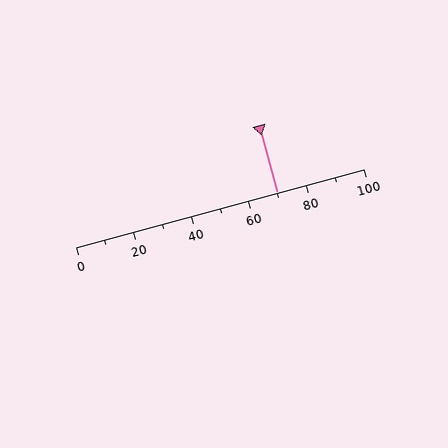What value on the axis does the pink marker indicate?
The marker indicates approximately 70.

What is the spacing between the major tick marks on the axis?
The major ticks are spaced 20 apart.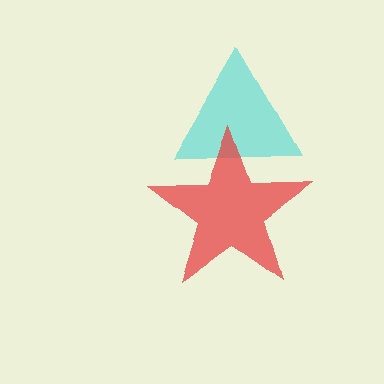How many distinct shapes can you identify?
There are 2 distinct shapes: a cyan triangle, a red star.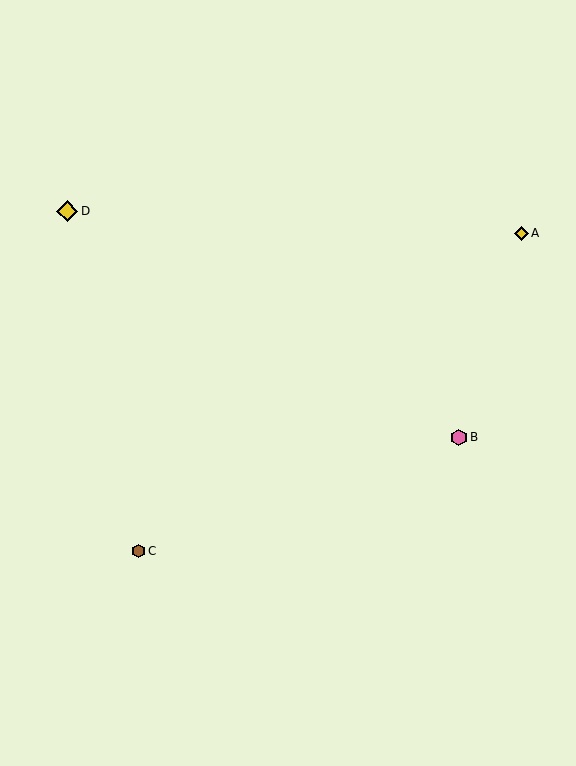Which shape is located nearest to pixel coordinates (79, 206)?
The yellow diamond (labeled D) at (67, 211) is nearest to that location.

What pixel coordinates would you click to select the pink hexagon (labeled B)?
Click at (459, 437) to select the pink hexagon B.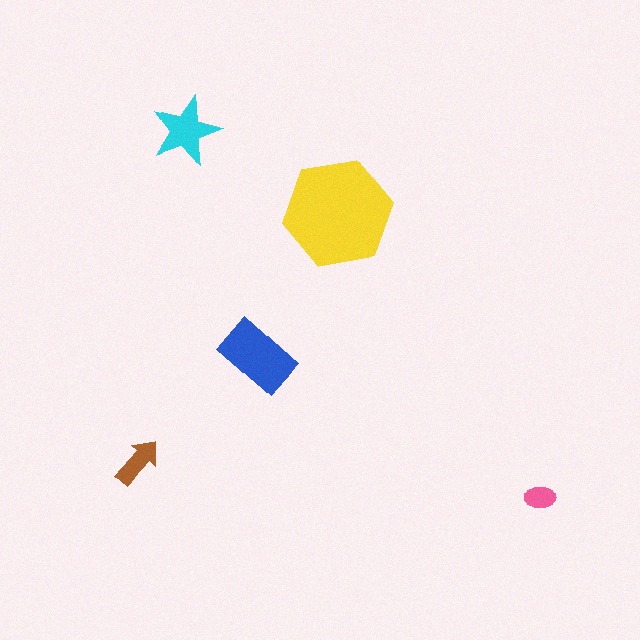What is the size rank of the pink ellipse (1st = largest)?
5th.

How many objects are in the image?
There are 5 objects in the image.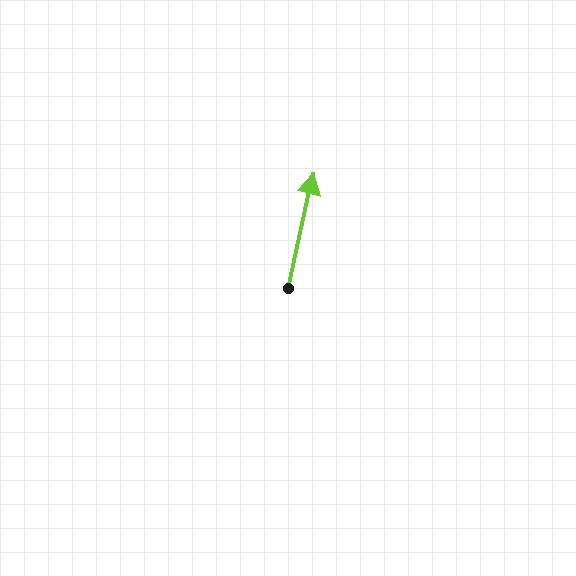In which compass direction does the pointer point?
North.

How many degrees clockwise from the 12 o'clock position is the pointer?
Approximately 12 degrees.